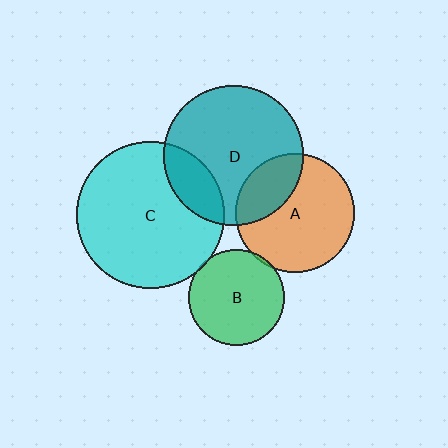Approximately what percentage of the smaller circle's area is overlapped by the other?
Approximately 30%.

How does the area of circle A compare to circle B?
Approximately 1.5 times.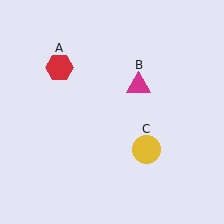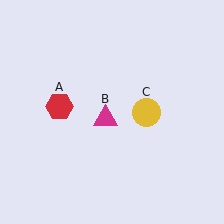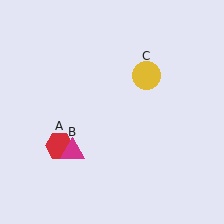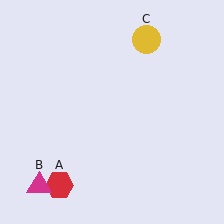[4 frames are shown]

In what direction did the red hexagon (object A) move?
The red hexagon (object A) moved down.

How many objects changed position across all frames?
3 objects changed position: red hexagon (object A), magenta triangle (object B), yellow circle (object C).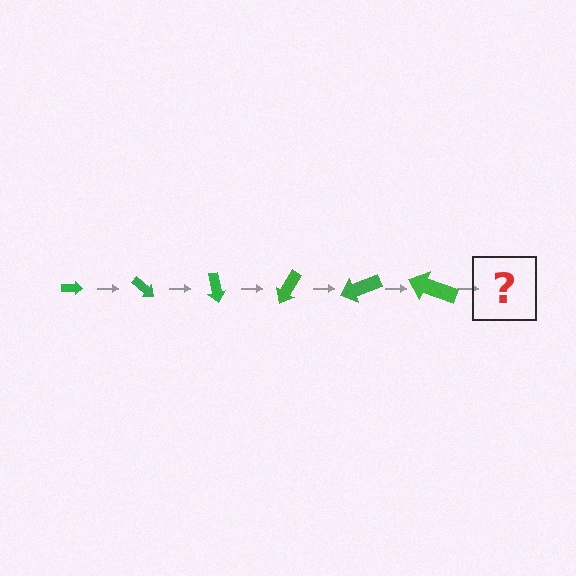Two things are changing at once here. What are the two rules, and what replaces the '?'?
The two rules are that the arrow grows larger each step and it rotates 40 degrees each step. The '?' should be an arrow, larger than the previous one and rotated 240 degrees from the start.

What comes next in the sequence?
The next element should be an arrow, larger than the previous one and rotated 240 degrees from the start.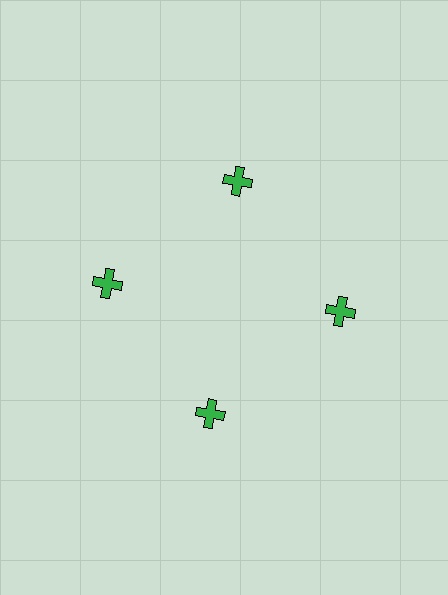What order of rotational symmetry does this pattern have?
This pattern has 4-fold rotational symmetry.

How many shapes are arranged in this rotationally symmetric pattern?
There are 4 shapes, arranged in 4 groups of 1.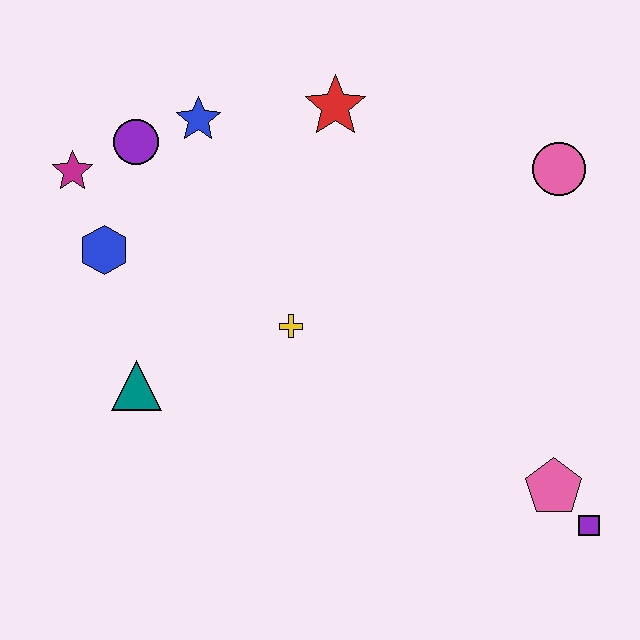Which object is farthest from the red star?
The purple square is farthest from the red star.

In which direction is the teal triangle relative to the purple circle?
The teal triangle is below the purple circle.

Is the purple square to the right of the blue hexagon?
Yes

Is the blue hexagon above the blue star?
No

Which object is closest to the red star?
The blue star is closest to the red star.